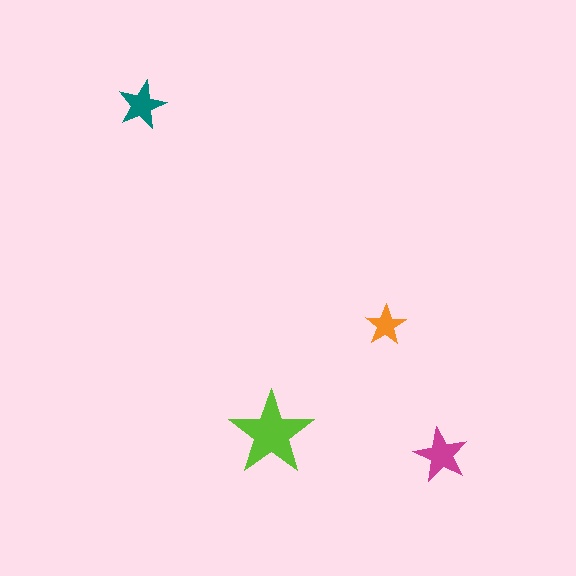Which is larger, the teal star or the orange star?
The teal one.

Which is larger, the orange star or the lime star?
The lime one.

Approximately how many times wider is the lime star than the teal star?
About 1.5 times wider.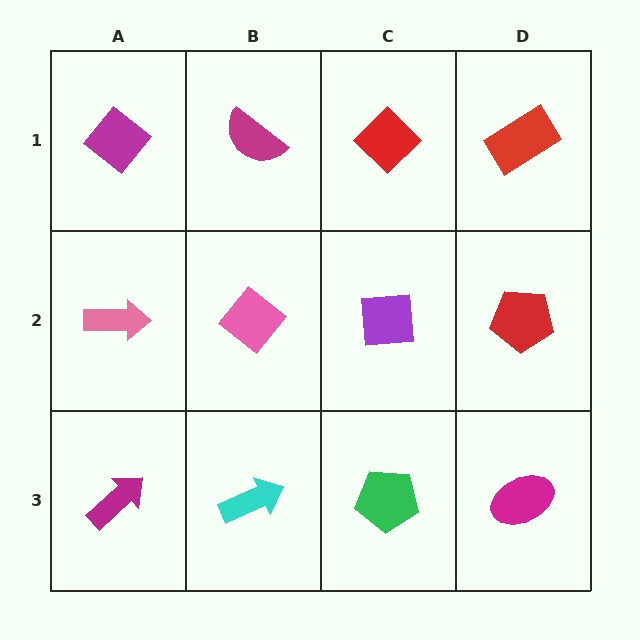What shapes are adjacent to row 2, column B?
A magenta semicircle (row 1, column B), a cyan arrow (row 3, column B), a pink arrow (row 2, column A), a purple square (row 2, column C).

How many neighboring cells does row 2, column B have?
4.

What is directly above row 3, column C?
A purple square.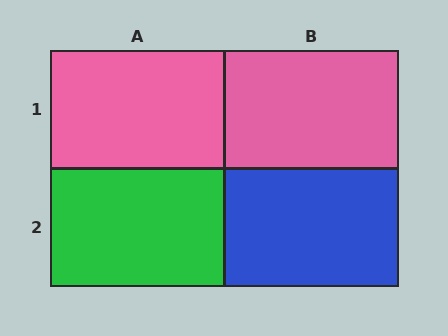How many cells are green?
1 cell is green.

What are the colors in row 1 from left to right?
Pink, pink.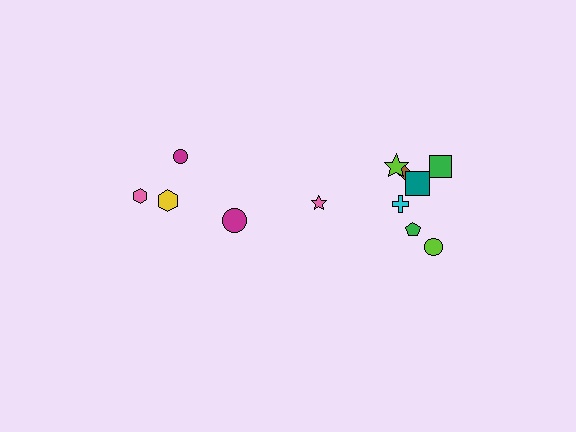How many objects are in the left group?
There are 4 objects.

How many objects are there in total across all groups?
There are 12 objects.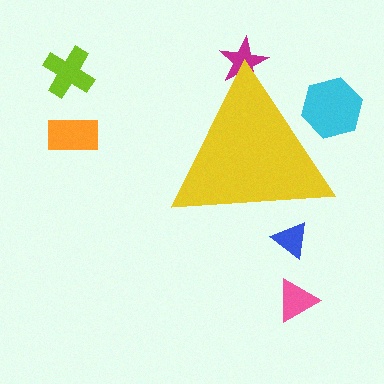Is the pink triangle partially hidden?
No, the pink triangle is fully visible.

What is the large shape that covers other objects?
A yellow triangle.